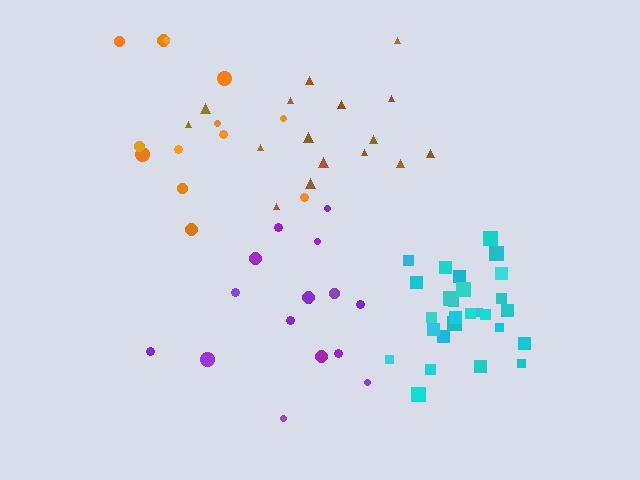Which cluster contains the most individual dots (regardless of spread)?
Cyan (27).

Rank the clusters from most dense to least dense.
cyan, orange, purple, brown.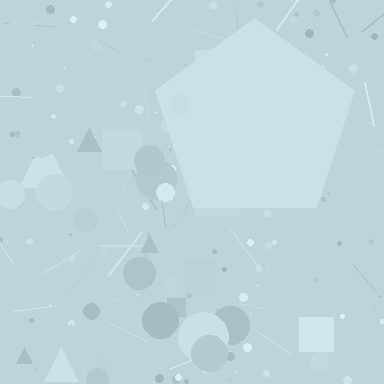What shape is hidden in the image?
A pentagon is hidden in the image.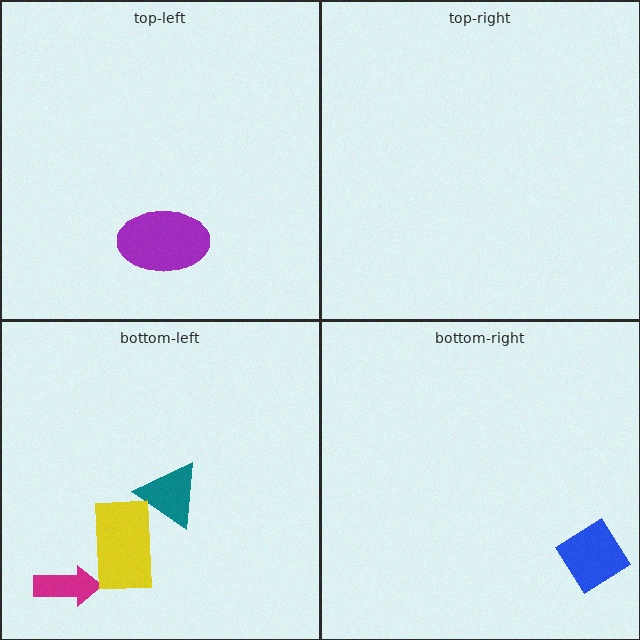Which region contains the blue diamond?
The bottom-right region.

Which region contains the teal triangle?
The bottom-left region.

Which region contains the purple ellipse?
The top-left region.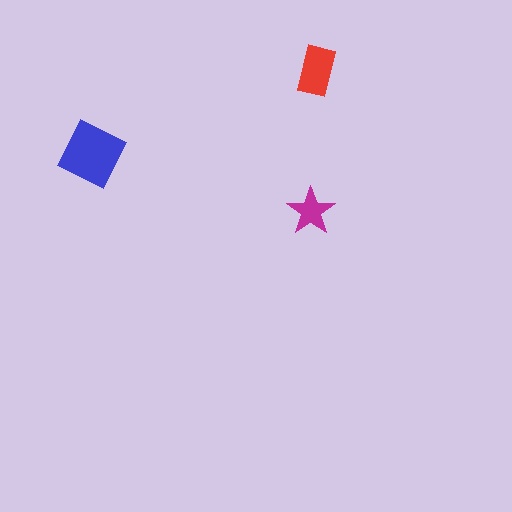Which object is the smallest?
The magenta star.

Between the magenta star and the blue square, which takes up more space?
The blue square.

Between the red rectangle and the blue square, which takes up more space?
The blue square.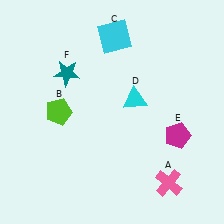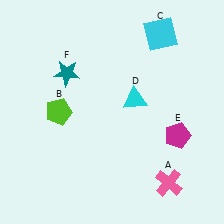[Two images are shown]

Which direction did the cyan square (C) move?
The cyan square (C) moved right.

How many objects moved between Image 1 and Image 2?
1 object moved between the two images.